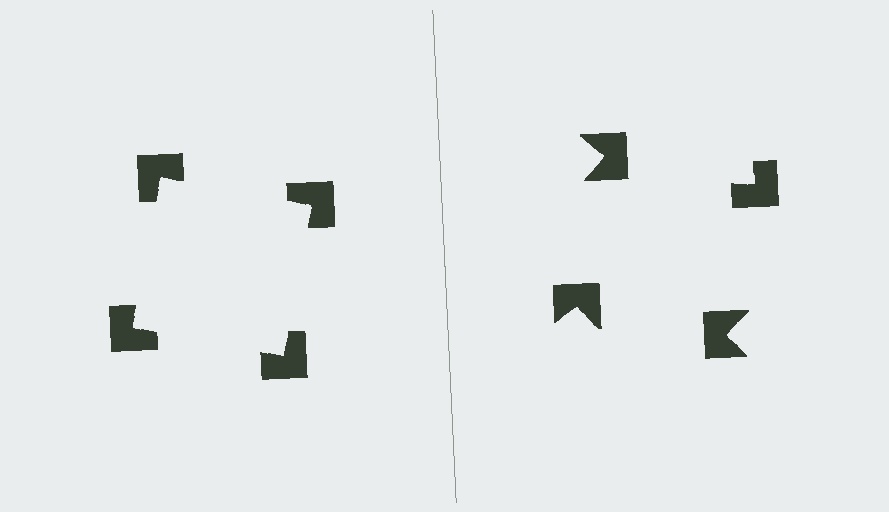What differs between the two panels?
The notched squares are positioned identically on both sides; only the wedge orientations differ. On the left they align to a square; on the right they are misaligned.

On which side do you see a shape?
An illusory square appears on the left side. On the right side the wedge cuts are rotated, so no coherent shape forms.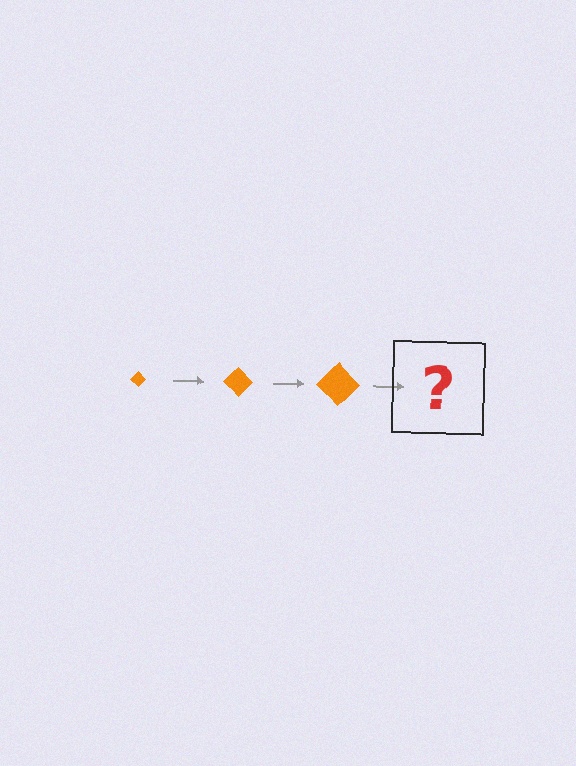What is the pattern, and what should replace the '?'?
The pattern is that the diamond gets progressively larger each step. The '?' should be an orange diamond, larger than the previous one.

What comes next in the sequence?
The next element should be an orange diamond, larger than the previous one.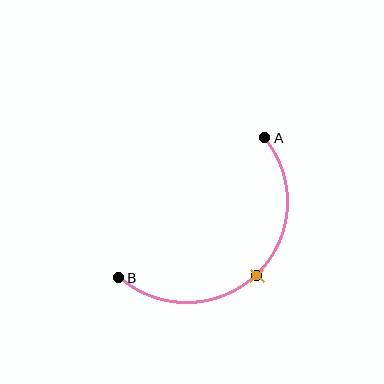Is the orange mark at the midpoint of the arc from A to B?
Yes. The orange mark lies on the arc at equal arc-length from both A and B — it is the arc midpoint.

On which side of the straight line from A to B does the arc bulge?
The arc bulges below and to the right of the straight line connecting A and B.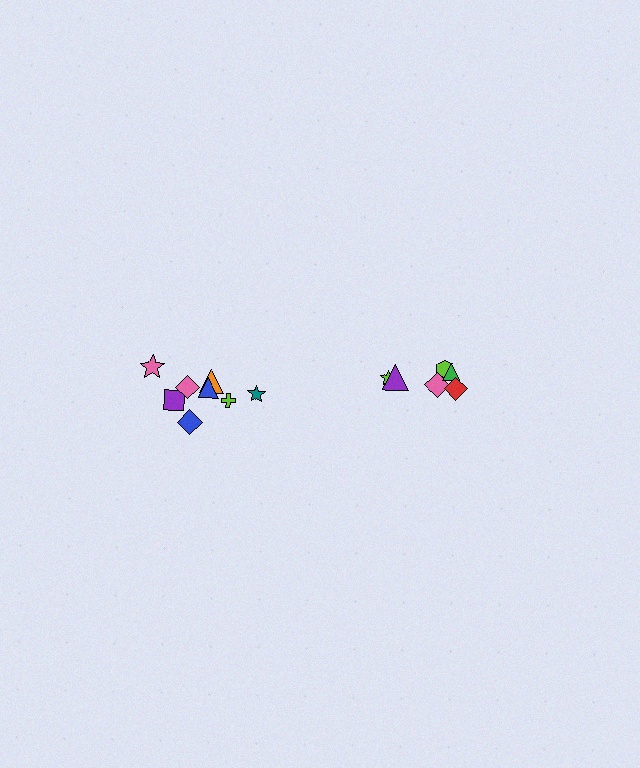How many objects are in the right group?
There are 6 objects.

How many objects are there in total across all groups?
There are 14 objects.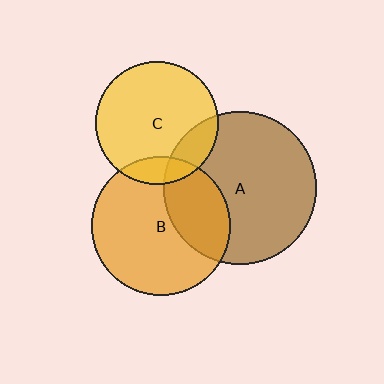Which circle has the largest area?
Circle A (brown).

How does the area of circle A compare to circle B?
Approximately 1.2 times.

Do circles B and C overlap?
Yes.